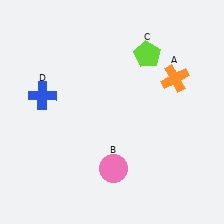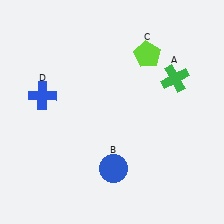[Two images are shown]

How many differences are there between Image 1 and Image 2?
There are 2 differences between the two images.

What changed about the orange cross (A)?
In Image 1, A is orange. In Image 2, it changed to green.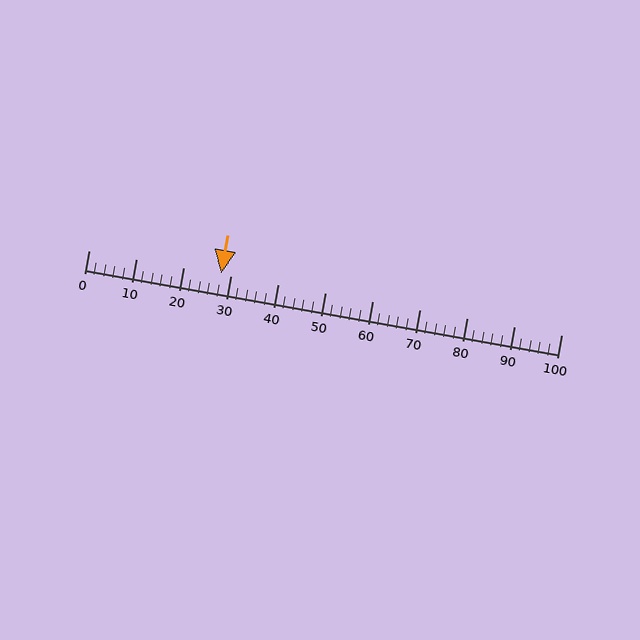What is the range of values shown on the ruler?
The ruler shows values from 0 to 100.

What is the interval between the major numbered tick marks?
The major tick marks are spaced 10 units apart.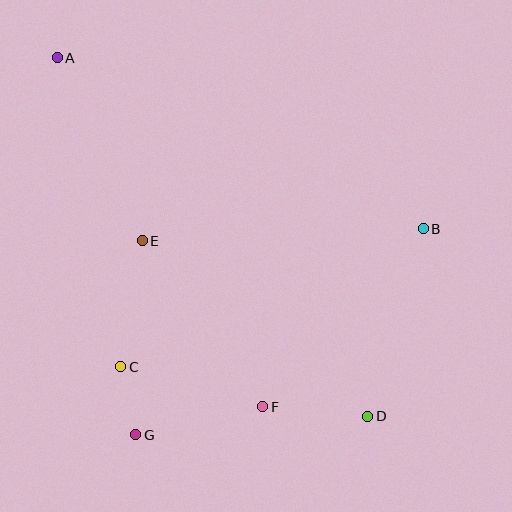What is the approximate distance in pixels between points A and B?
The distance between A and B is approximately 404 pixels.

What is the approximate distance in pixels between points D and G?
The distance between D and G is approximately 233 pixels.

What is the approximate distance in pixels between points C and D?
The distance between C and D is approximately 252 pixels.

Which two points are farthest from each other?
Points A and D are farthest from each other.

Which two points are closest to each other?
Points C and G are closest to each other.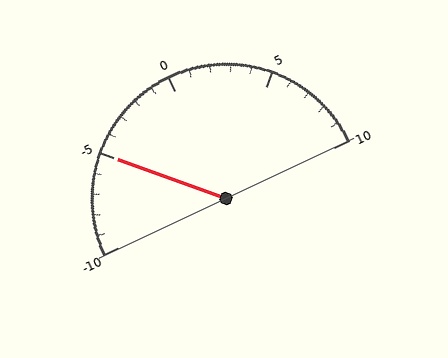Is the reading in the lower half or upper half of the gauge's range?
The reading is in the lower half of the range (-10 to 10).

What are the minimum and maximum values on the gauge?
The gauge ranges from -10 to 10.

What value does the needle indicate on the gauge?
The needle indicates approximately -5.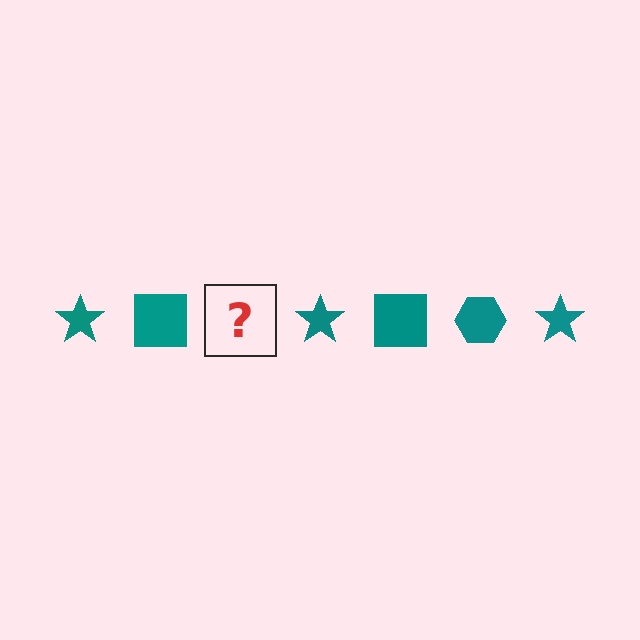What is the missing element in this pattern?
The missing element is a teal hexagon.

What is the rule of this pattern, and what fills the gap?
The rule is that the pattern cycles through star, square, hexagon shapes in teal. The gap should be filled with a teal hexagon.